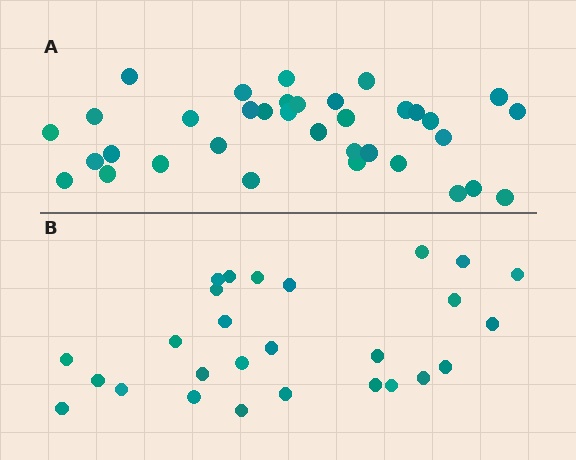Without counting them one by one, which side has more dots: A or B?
Region A (the top region) has more dots.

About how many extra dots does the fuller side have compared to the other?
Region A has roughly 8 or so more dots than region B.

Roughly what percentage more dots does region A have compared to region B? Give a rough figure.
About 30% more.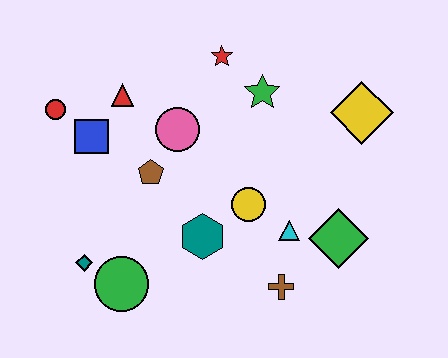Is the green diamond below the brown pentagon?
Yes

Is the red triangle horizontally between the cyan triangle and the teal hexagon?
No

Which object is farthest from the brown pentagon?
The yellow diamond is farthest from the brown pentagon.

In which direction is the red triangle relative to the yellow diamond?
The red triangle is to the left of the yellow diamond.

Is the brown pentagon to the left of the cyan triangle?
Yes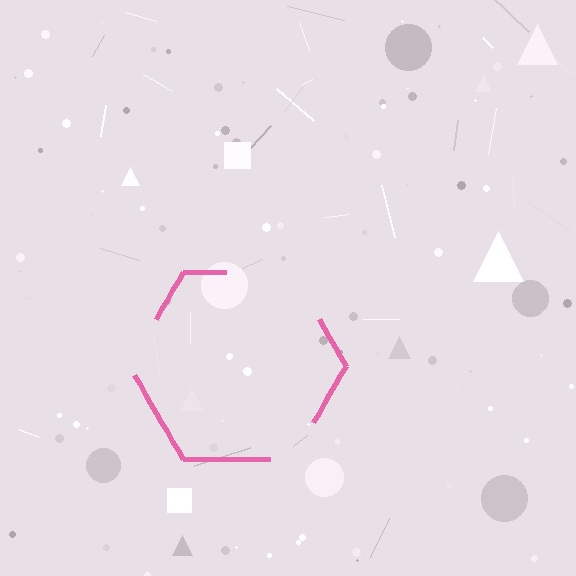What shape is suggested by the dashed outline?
The dashed outline suggests a hexagon.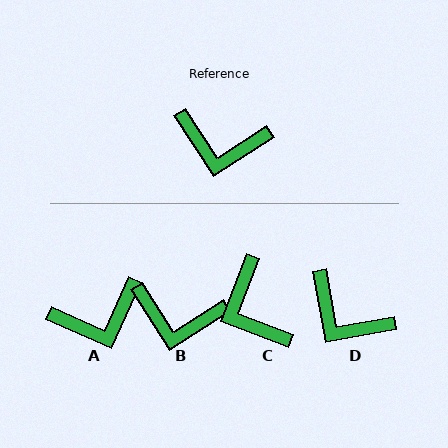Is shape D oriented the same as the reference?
No, it is off by about 23 degrees.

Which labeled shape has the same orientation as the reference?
B.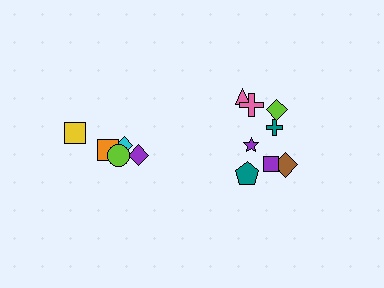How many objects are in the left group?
There are 5 objects.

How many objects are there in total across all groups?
There are 13 objects.